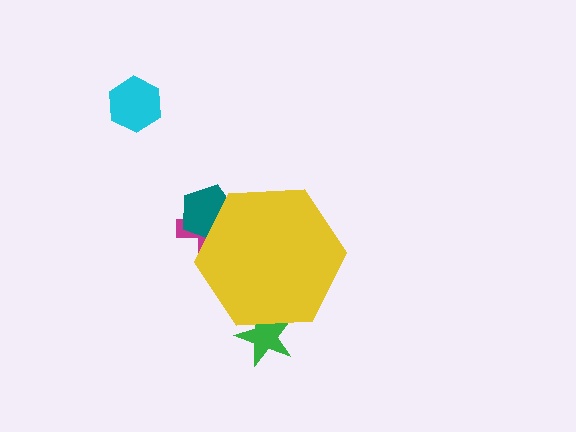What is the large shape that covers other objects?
A yellow hexagon.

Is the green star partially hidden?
Yes, the green star is partially hidden behind the yellow hexagon.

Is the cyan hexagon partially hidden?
No, the cyan hexagon is fully visible.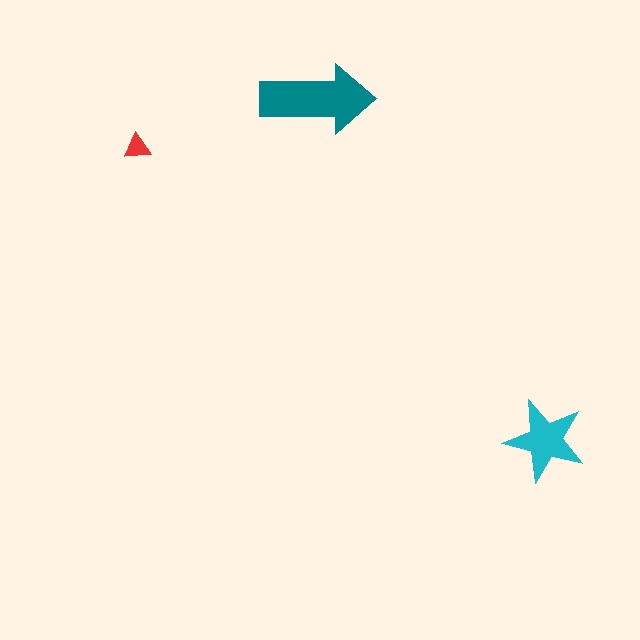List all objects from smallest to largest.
The red triangle, the cyan star, the teal arrow.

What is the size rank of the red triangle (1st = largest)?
3rd.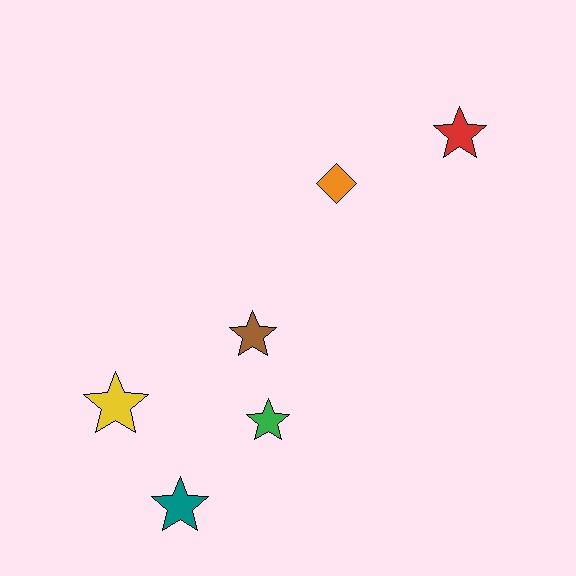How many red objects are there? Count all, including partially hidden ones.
There is 1 red object.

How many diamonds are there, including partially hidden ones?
There is 1 diamond.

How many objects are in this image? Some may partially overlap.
There are 6 objects.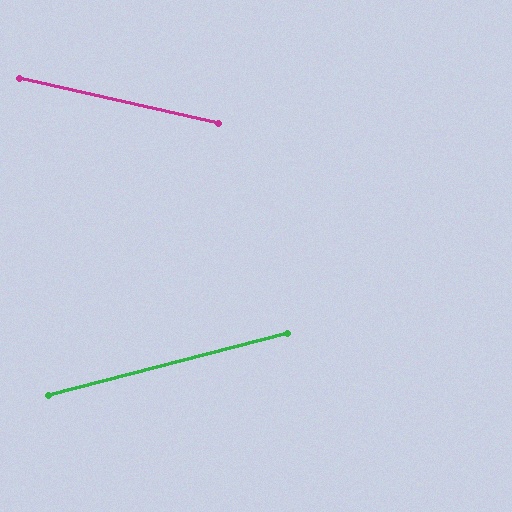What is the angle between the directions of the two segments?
Approximately 27 degrees.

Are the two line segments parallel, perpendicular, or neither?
Neither parallel nor perpendicular — they differ by about 27°.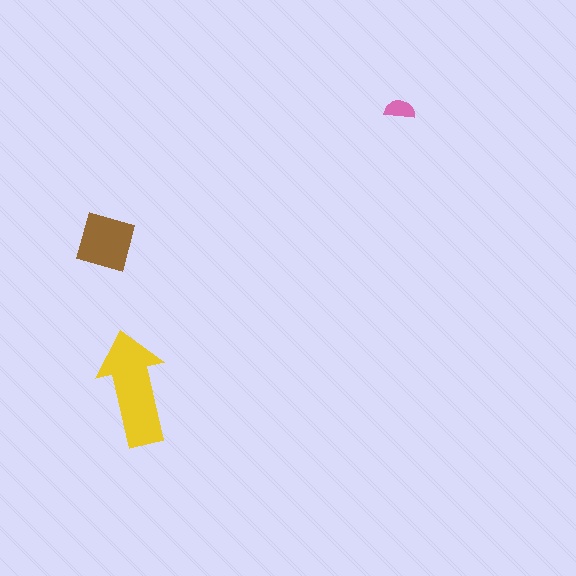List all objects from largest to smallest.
The yellow arrow, the brown square, the pink semicircle.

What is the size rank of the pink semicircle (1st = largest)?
3rd.